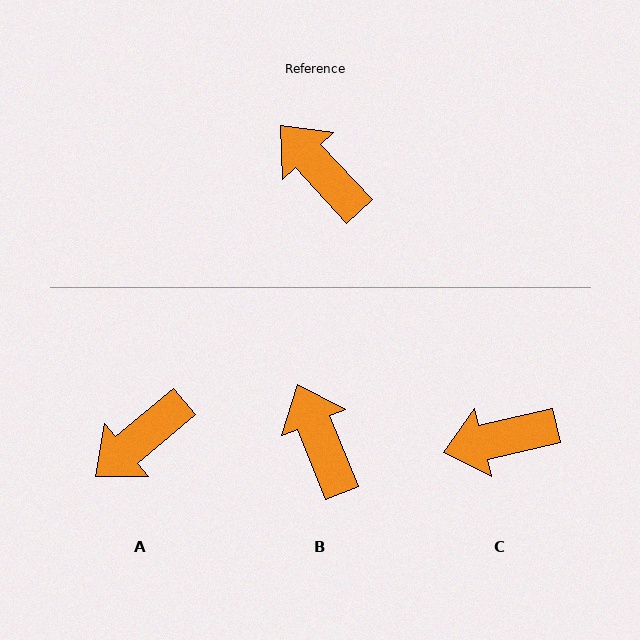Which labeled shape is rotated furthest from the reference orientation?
A, about 87 degrees away.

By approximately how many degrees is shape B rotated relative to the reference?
Approximately 20 degrees clockwise.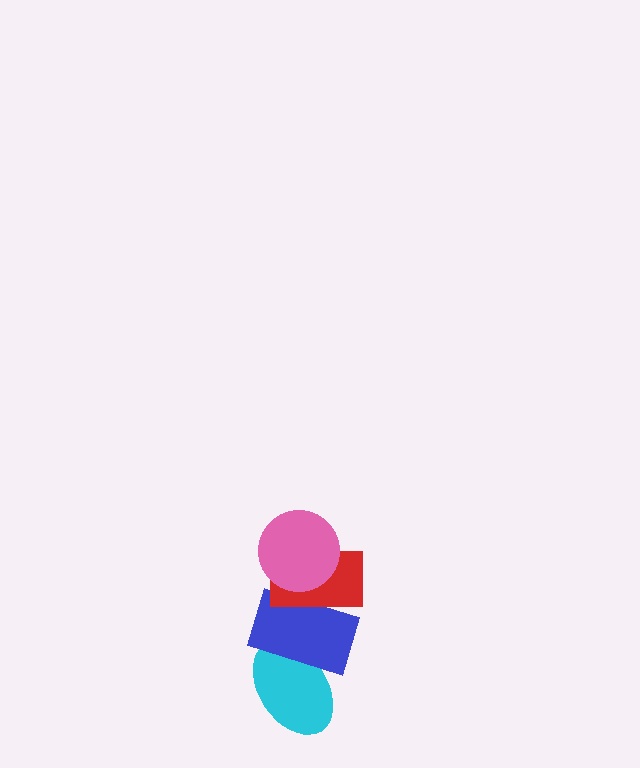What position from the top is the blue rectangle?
The blue rectangle is 3rd from the top.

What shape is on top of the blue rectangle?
The red rectangle is on top of the blue rectangle.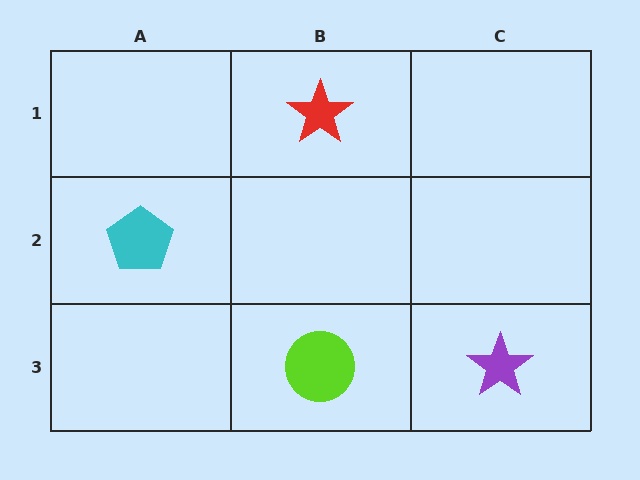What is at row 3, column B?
A lime circle.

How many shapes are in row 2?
1 shape.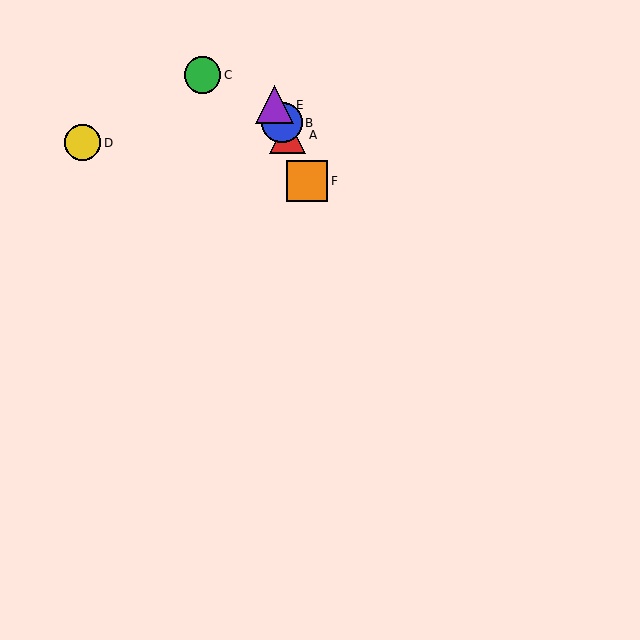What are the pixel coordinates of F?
Object F is at (307, 181).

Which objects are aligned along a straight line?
Objects A, B, E, F are aligned along a straight line.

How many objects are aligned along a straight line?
4 objects (A, B, E, F) are aligned along a straight line.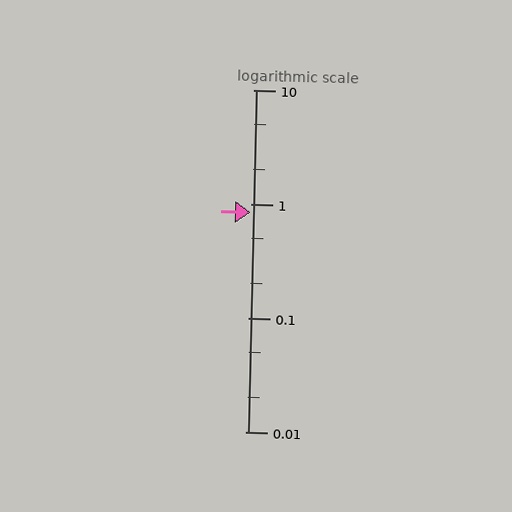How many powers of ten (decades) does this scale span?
The scale spans 3 decades, from 0.01 to 10.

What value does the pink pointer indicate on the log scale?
The pointer indicates approximately 0.84.